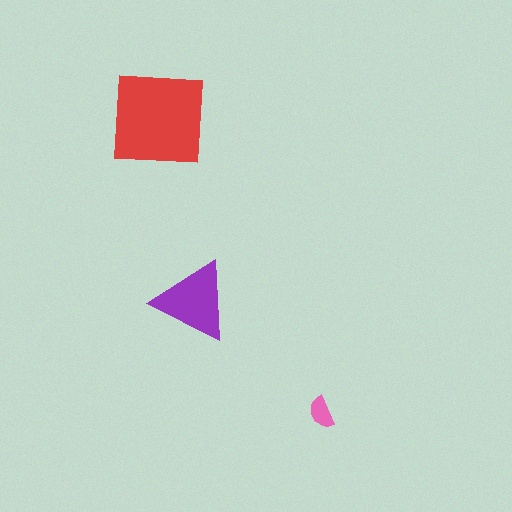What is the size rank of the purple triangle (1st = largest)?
2nd.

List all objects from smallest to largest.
The pink semicircle, the purple triangle, the red square.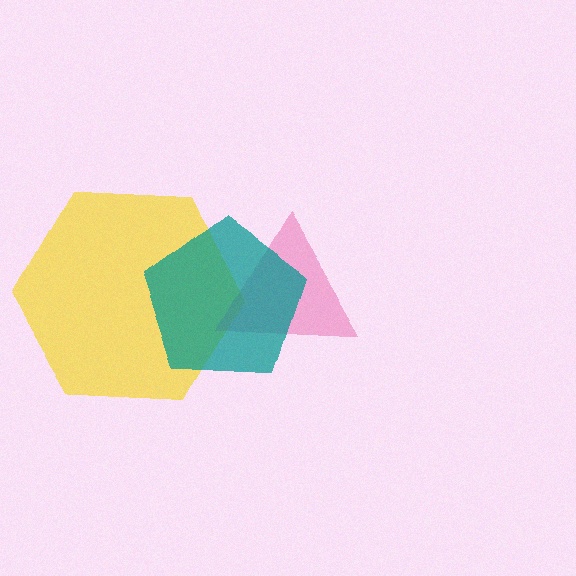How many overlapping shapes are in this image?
There are 3 overlapping shapes in the image.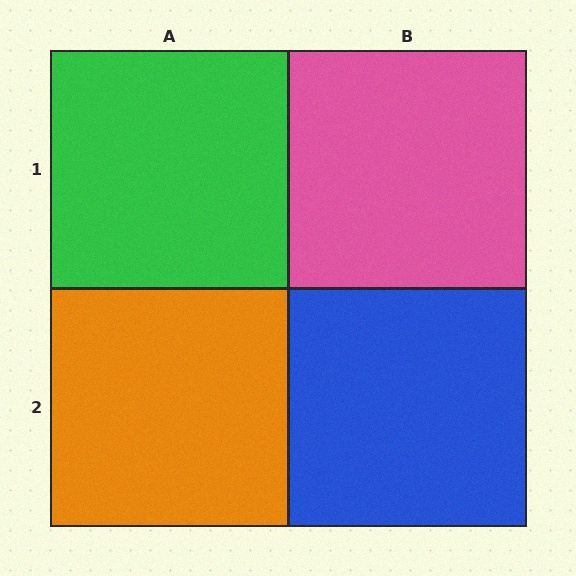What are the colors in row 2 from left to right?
Orange, blue.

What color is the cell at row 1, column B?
Pink.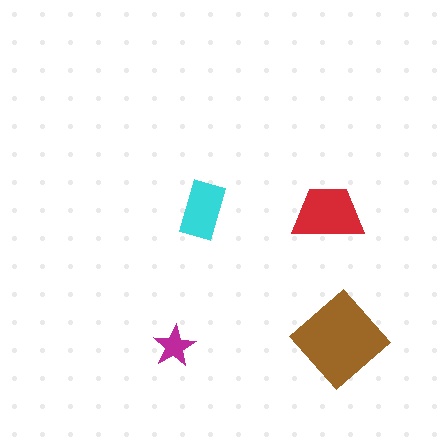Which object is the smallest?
The magenta star.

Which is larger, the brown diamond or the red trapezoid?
The brown diamond.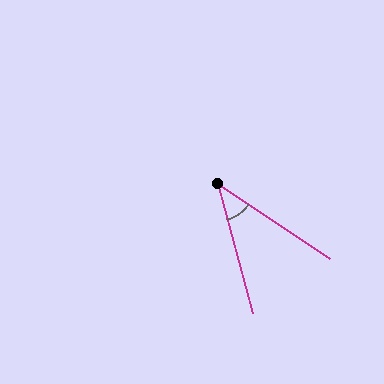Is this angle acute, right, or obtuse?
It is acute.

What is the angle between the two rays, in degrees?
Approximately 41 degrees.